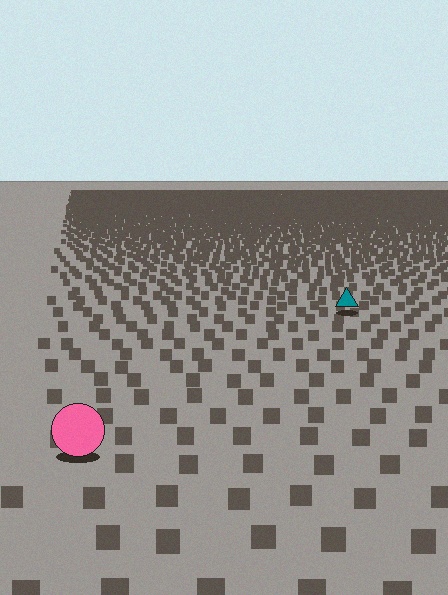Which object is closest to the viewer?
The pink circle is closest. The texture marks near it are larger and more spread out.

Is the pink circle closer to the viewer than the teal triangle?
Yes. The pink circle is closer — you can tell from the texture gradient: the ground texture is coarser near it.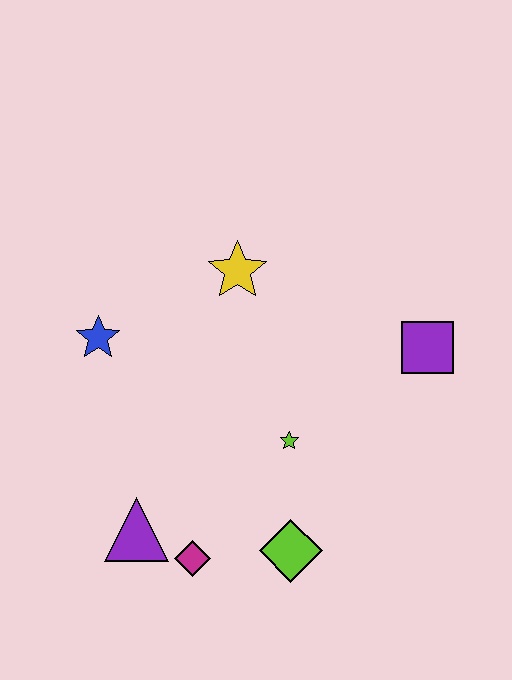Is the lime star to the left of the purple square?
Yes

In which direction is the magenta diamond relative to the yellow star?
The magenta diamond is below the yellow star.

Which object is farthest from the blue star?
The purple square is farthest from the blue star.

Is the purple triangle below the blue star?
Yes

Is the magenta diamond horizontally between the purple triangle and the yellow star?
Yes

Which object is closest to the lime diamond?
The magenta diamond is closest to the lime diamond.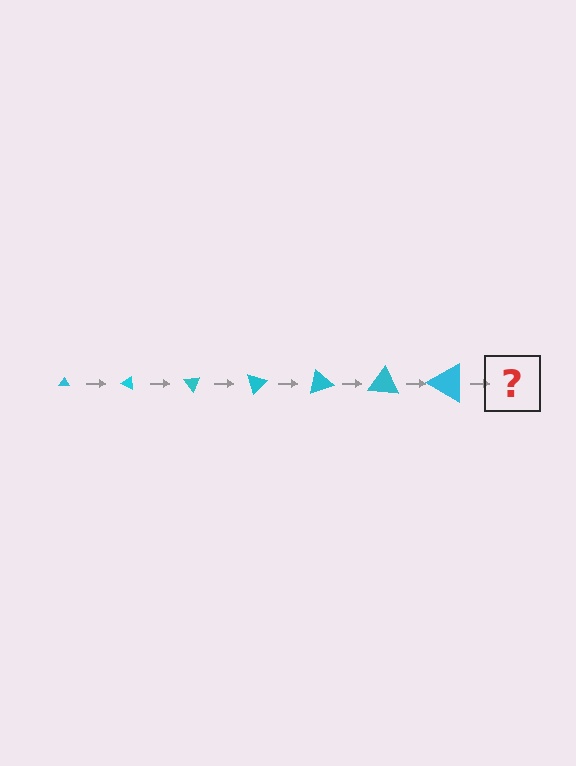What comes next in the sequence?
The next element should be a triangle, larger than the previous one and rotated 175 degrees from the start.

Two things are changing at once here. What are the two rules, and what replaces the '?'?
The two rules are that the triangle grows larger each step and it rotates 25 degrees each step. The '?' should be a triangle, larger than the previous one and rotated 175 degrees from the start.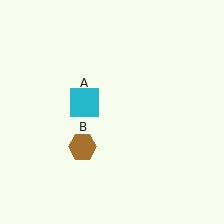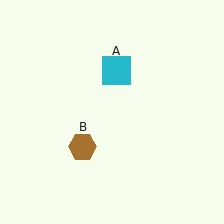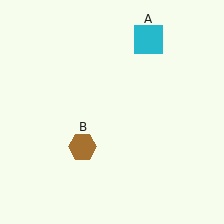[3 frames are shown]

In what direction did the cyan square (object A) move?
The cyan square (object A) moved up and to the right.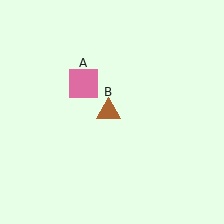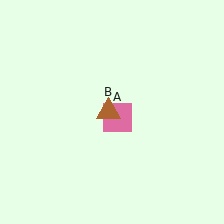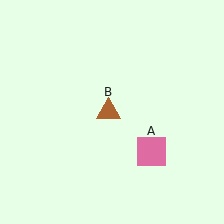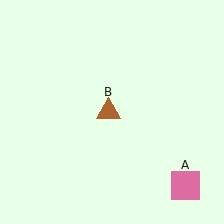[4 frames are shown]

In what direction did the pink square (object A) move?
The pink square (object A) moved down and to the right.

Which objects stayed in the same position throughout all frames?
Brown triangle (object B) remained stationary.